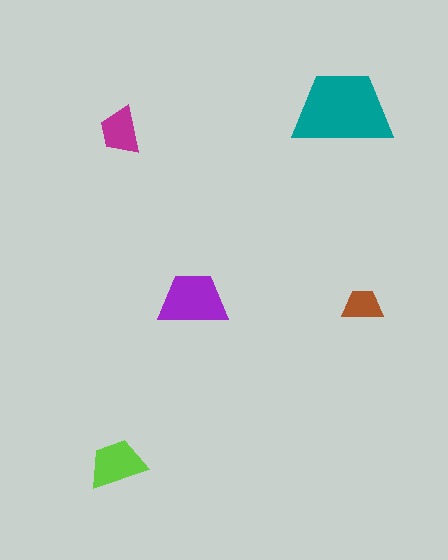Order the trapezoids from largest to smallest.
the teal one, the purple one, the lime one, the magenta one, the brown one.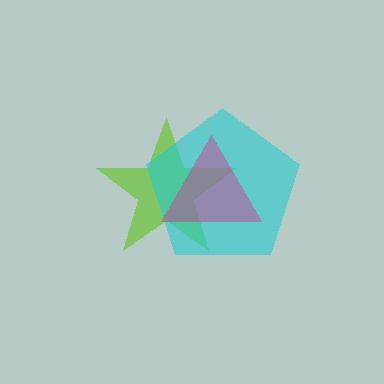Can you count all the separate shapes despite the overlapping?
Yes, there are 3 separate shapes.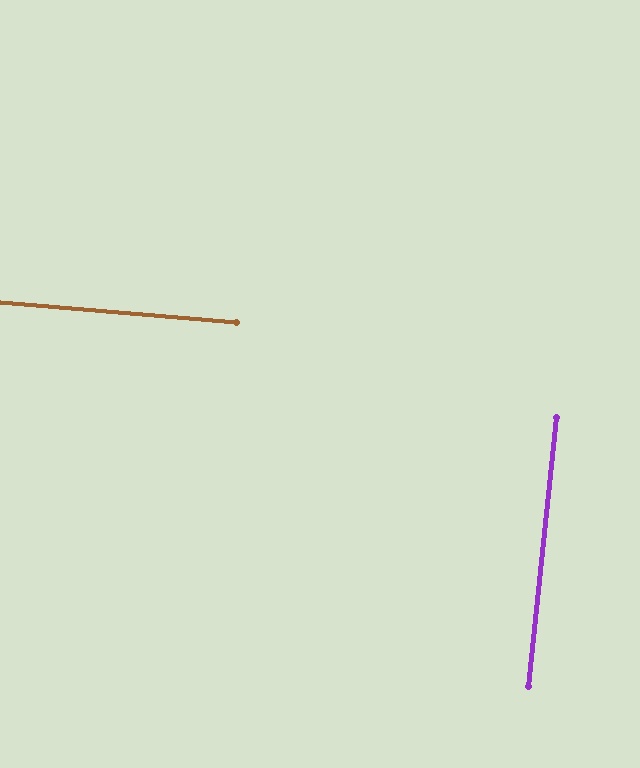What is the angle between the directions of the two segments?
Approximately 89 degrees.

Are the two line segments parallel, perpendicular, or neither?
Perpendicular — they meet at approximately 89°.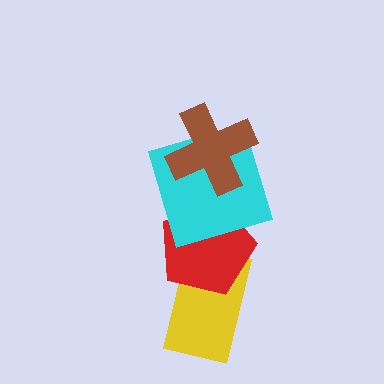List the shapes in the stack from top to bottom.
From top to bottom: the brown cross, the cyan square, the red pentagon, the yellow rectangle.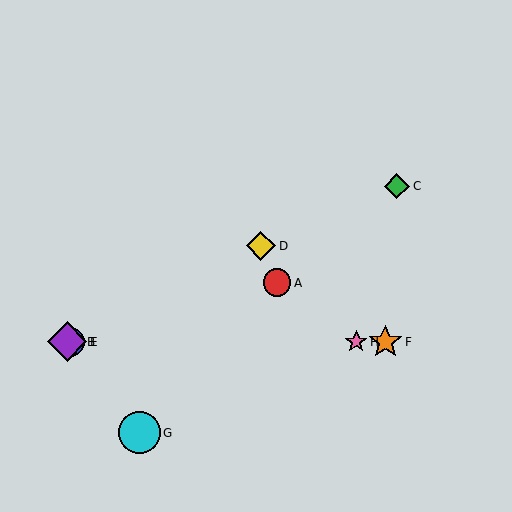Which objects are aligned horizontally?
Objects B, E, F, H are aligned horizontally.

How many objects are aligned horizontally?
4 objects (B, E, F, H) are aligned horizontally.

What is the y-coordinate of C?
Object C is at y≈186.